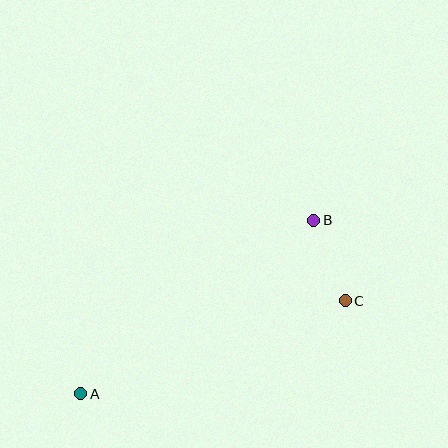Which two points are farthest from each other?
Points A and B are farthest from each other.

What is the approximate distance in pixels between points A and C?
The distance between A and C is approximately 281 pixels.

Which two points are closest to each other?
Points B and C are closest to each other.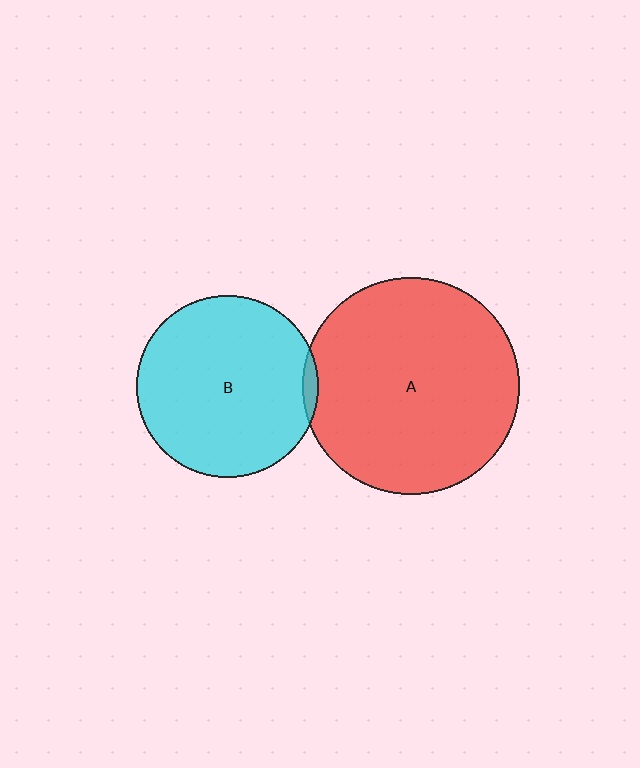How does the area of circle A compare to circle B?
Approximately 1.4 times.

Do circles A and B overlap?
Yes.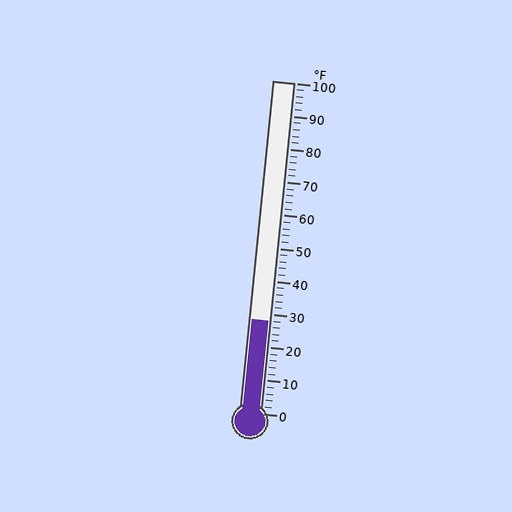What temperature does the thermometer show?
The thermometer shows approximately 28°F.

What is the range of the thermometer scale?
The thermometer scale ranges from 0°F to 100°F.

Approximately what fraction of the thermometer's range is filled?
The thermometer is filled to approximately 30% of its range.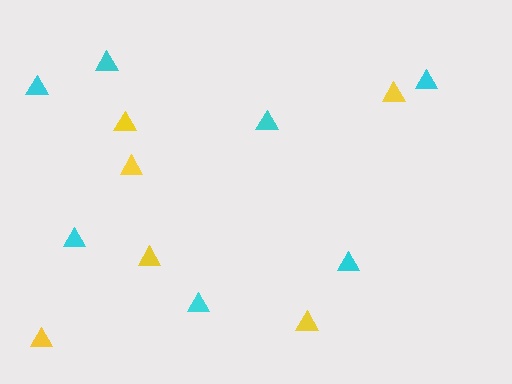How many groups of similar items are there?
There are 2 groups: one group of cyan triangles (7) and one group of yellow triangles (6).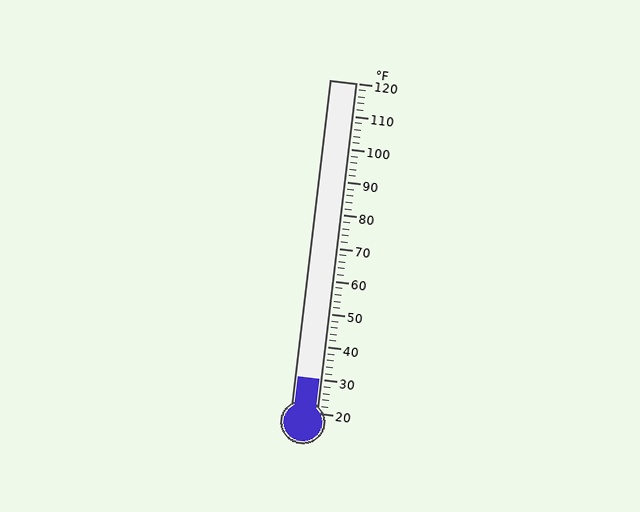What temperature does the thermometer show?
The thermometer shows approximately 30°F.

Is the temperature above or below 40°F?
The temperature is below 40°F.